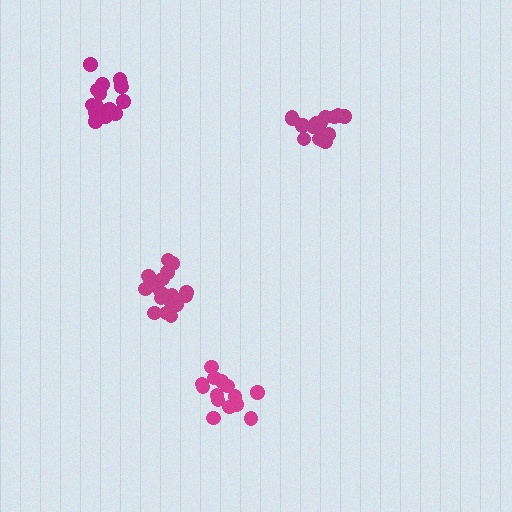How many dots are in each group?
Group 1: 19 dots, Group 2: 15 dots, Group 3: 19 dots, Group 4: 16 dots (69 total).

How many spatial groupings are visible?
There are 4 spatial groupings.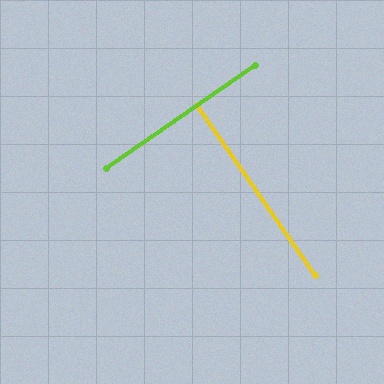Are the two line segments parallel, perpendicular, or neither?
Perpendicular — they meet at approximately 90°.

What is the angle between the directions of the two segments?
Approximately 90 degrees.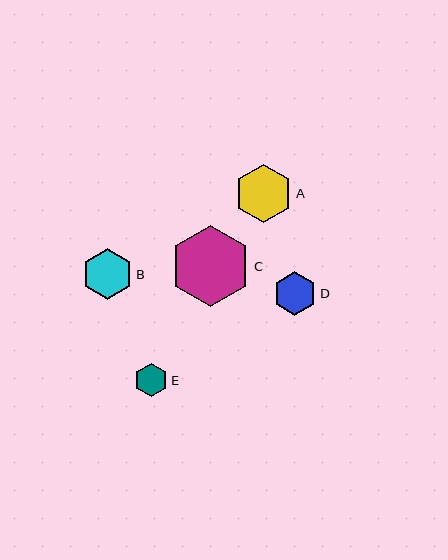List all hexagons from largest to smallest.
From largest to smallest: C, A, B, D, E.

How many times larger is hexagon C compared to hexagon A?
Hexagon C is approximately 1.4 times the size of hexagon A.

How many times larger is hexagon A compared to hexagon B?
Hexagon A is approximately 1.2 times the size of hexagon B.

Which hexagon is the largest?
Hexagon C is the largest with a size of approximately 81 pixels.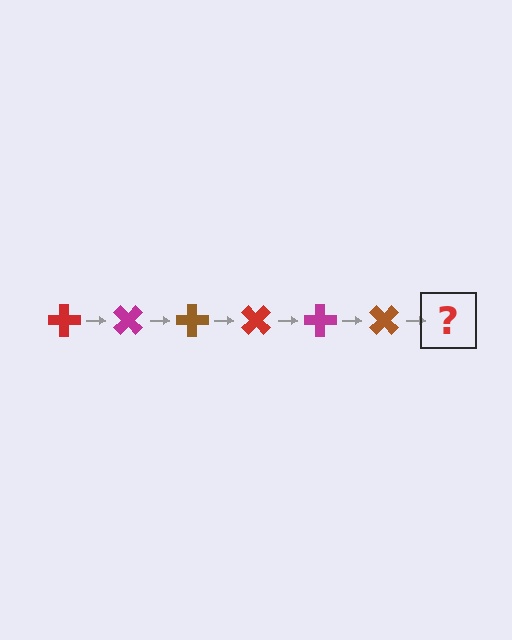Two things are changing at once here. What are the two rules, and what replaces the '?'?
The two rules are that it rotates 45 degrees each step and the color cycles through red, magenta, and brown. The '?' should be a red cross, rotated 270 degrees from the start.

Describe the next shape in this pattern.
It should be a red cross, rotated 270 degrees from the start.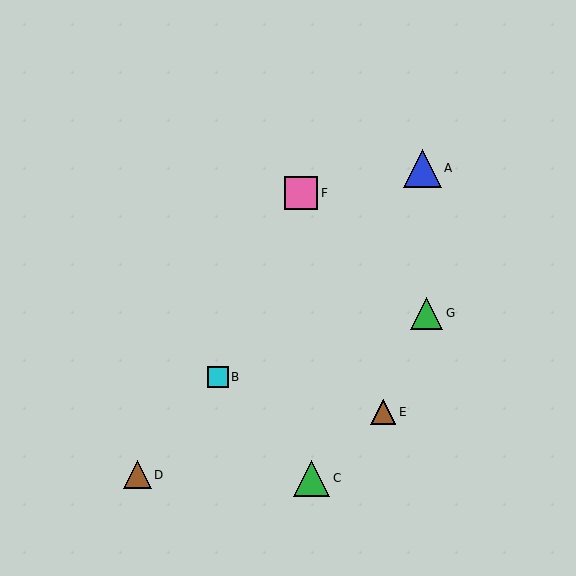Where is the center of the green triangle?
The center of the green triangle is at (312, 478).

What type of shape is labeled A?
Shape A is a blue triangle.